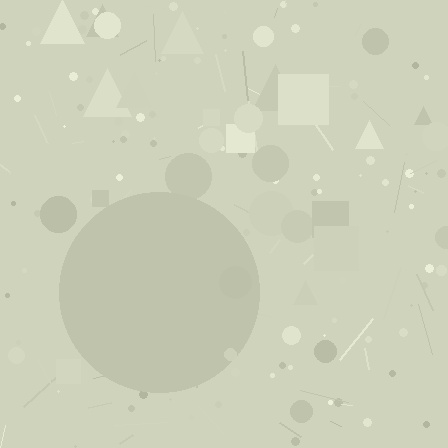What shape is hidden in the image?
A circle is hidden in the image.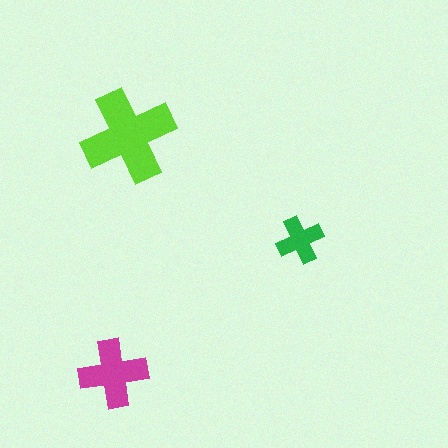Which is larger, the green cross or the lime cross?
The lime one.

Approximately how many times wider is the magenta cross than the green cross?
About 1.5 times wider.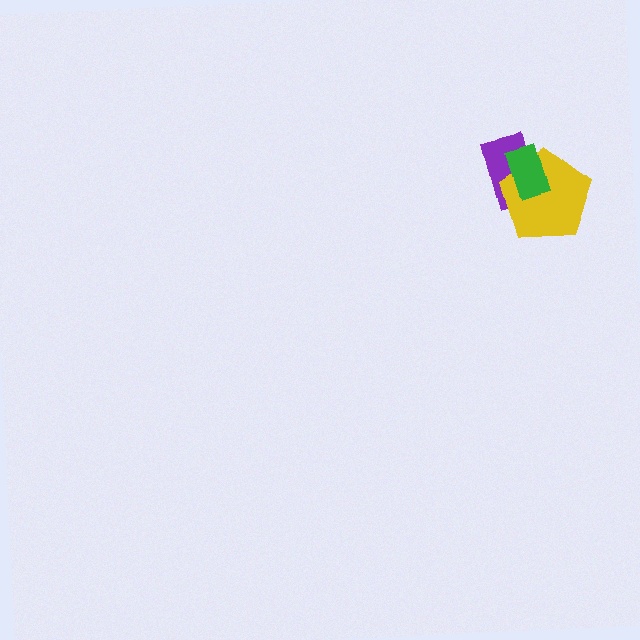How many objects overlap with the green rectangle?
2 objects overlap with the green rectangle.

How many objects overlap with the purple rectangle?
2 objects overlap with the purple rectangle.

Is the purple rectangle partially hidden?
Yes, it is partially covered by another shape.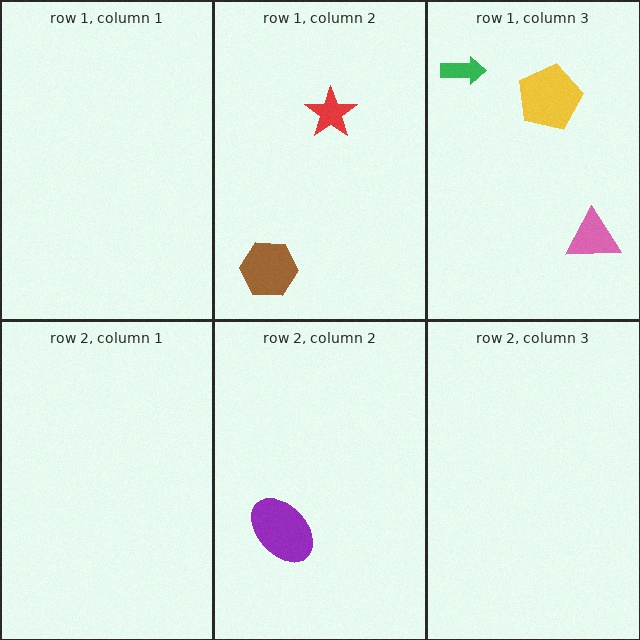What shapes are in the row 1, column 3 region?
The pink triangle, the green arrow, the yellow pentagon.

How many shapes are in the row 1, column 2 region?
2.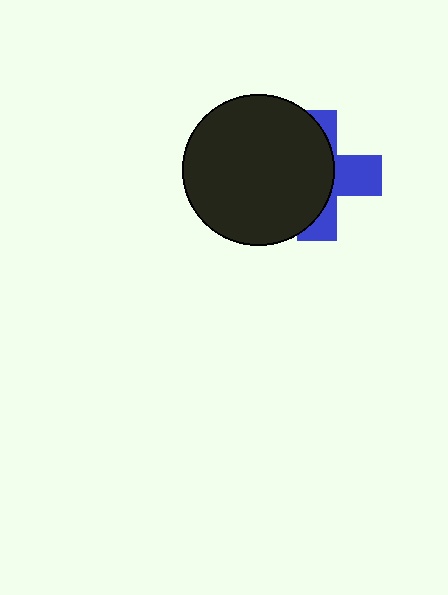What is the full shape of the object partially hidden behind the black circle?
The partially hidden object is a blue cross.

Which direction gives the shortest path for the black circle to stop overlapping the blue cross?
Moving left gives the shortest separation.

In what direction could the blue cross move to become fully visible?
The blue cross could move right. That would shift it out from behind the black circle entirely.